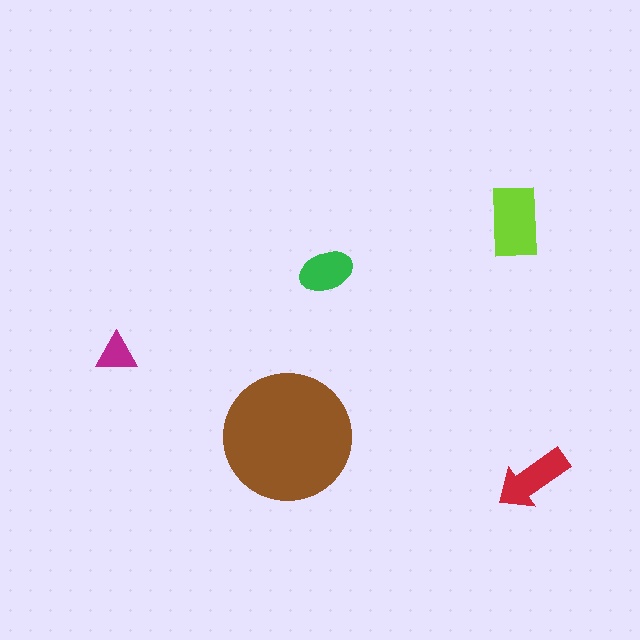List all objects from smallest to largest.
The magenta triangle, the green ellipse, the red arrow, the lime rectangle, the brown circle.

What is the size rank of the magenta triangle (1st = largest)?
5th.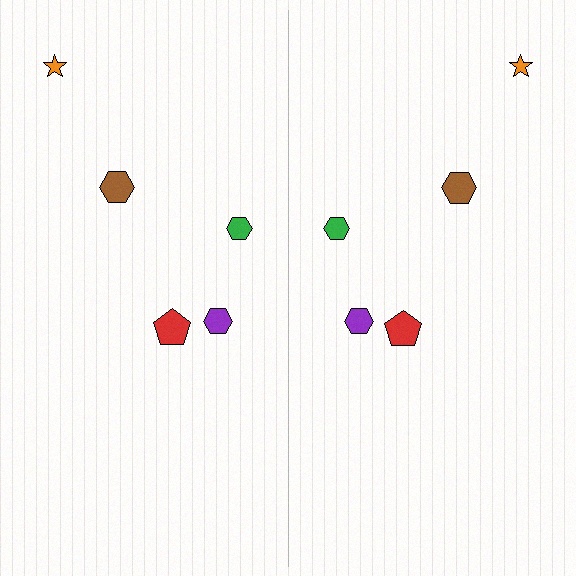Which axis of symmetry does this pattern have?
The pattern has a vertical axis of symmetry running through the center of the image.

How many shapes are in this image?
There are 10 shapes in this image.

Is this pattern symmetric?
Yes, this pattern has bilateral (reflection) symmetry.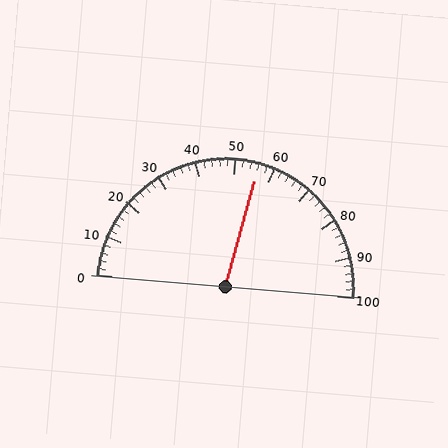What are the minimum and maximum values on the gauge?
The gauge ranges from 0 to 100.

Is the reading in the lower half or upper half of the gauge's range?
The reading is in the upper half of the range (0 to 100).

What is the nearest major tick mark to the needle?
The nearest major tick mark is 60.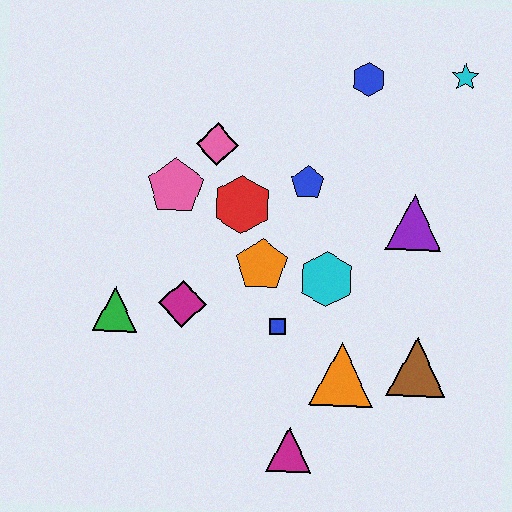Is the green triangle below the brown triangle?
No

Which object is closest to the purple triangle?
The cyan hexagon is closest to the purple triangle.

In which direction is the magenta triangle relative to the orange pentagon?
The magenta triangle is below the orange pentagon.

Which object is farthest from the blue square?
The cyan star is farthest from the blue square.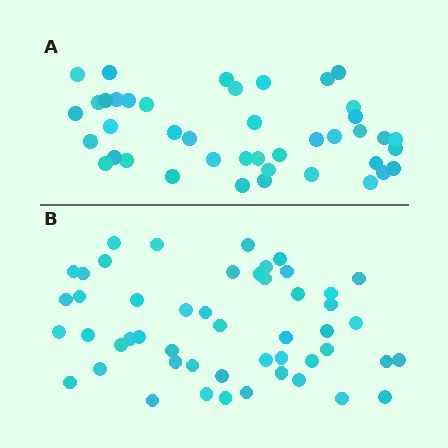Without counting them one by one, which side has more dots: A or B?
Region B (the bottom region) has more dots.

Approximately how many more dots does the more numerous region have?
Region B has roughly 8 or so more dots than region A.